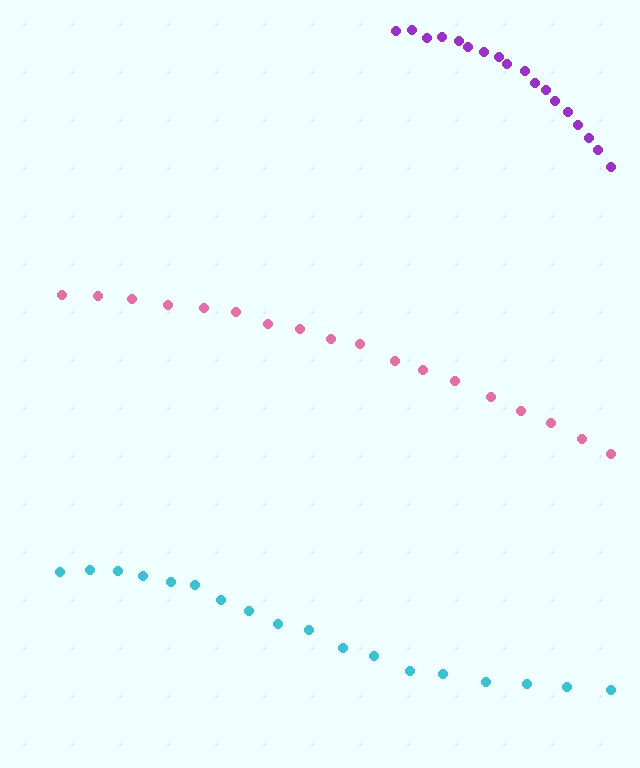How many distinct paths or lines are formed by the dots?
There are 3 distinct paths.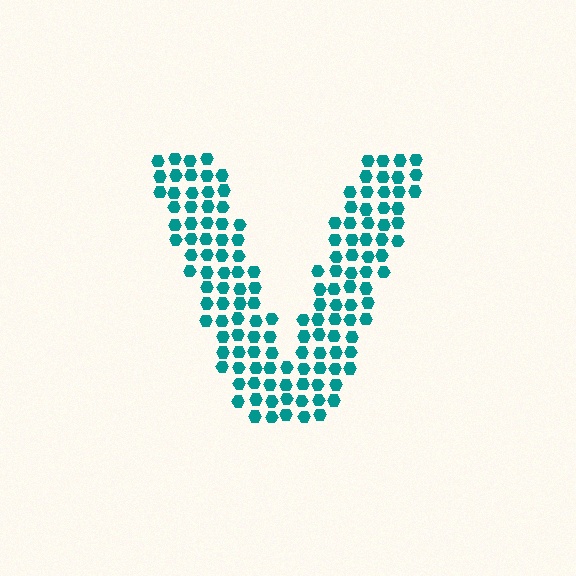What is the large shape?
The large shape is the letter V.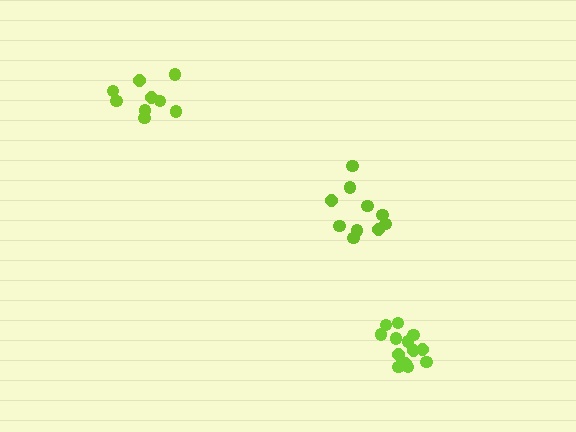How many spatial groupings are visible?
There are 3 spatial groupings.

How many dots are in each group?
Group 1: 10 dots, Group 2: 9 dots, Group 3: 13 dots (32 total).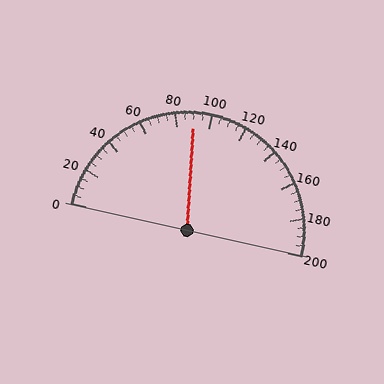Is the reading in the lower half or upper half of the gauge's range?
The reading is in the lower half of the range (0 to 200).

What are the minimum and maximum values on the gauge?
The gauge ranges from 0 to 200.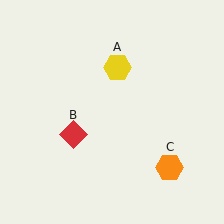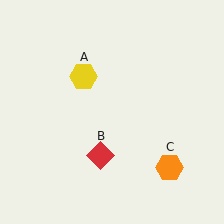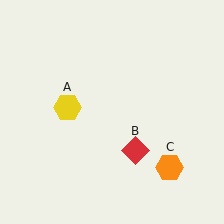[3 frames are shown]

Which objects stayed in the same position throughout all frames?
Orange hexagon (object C) remained stationary.